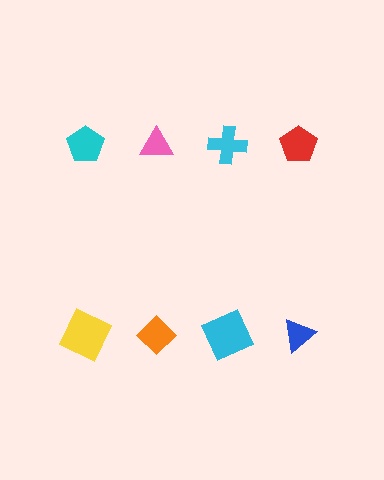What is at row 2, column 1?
A yellow square.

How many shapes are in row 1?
4 shapes.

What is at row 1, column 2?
A pink triangle.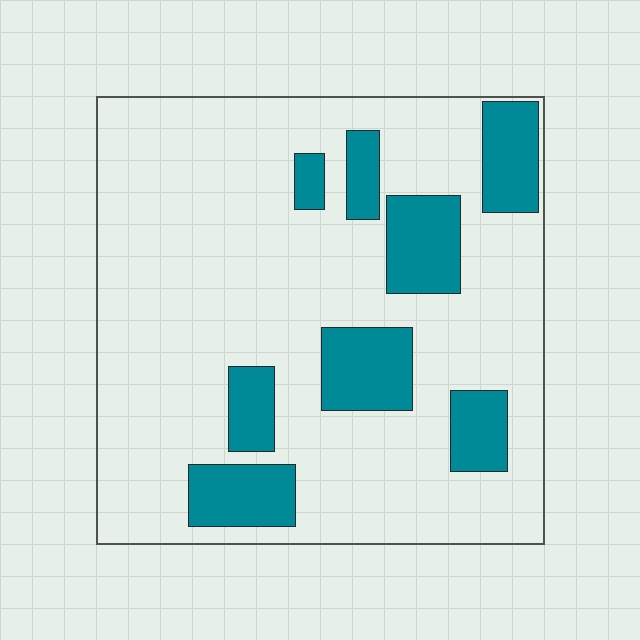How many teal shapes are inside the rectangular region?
8.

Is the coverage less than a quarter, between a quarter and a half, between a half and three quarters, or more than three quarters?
Less than a quarter.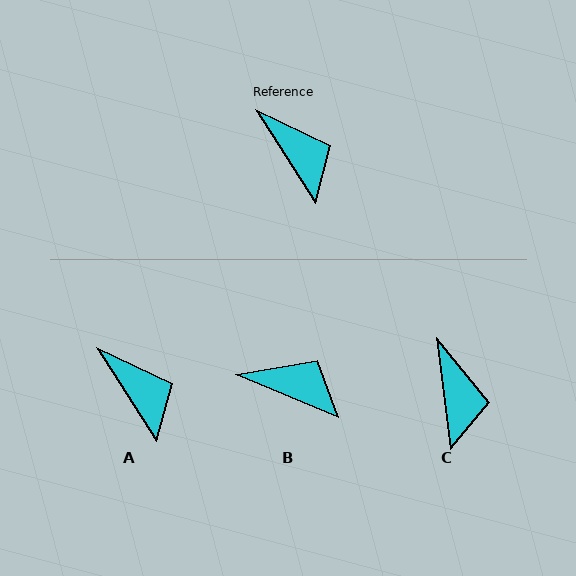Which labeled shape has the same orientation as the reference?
A.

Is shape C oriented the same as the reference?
No, it is off by about 26 degrees.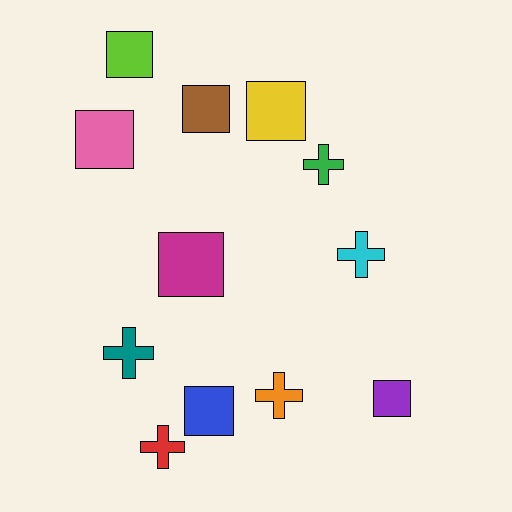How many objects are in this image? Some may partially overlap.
There are 12 objects.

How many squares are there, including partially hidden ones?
There are 7 squares.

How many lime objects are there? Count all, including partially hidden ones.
There is 1 lime object.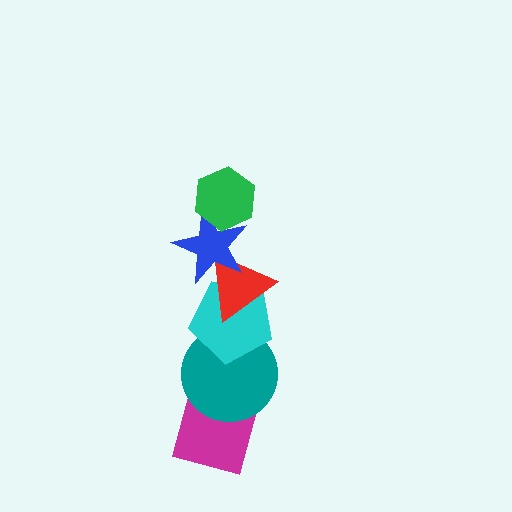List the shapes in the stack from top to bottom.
From top to bottom: the green hexagon, the blue star, the red triangle, the cyan pentagon, the teal circle, the magenta square.